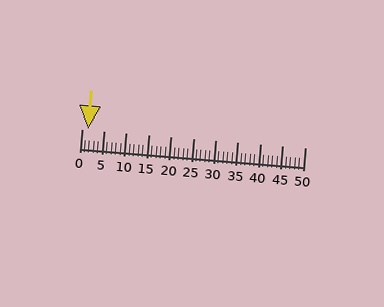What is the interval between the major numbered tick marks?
The major tick marks are spaced 5 units apart.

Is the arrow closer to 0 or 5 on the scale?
The arrow is closer to 0.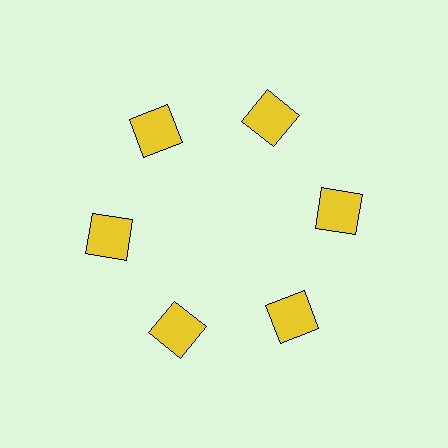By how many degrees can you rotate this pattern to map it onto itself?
The pattern maps onto itself every 60 degrees of rotation.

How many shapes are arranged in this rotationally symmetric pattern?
There are 6 shapes, arranged in 6 groups of 1.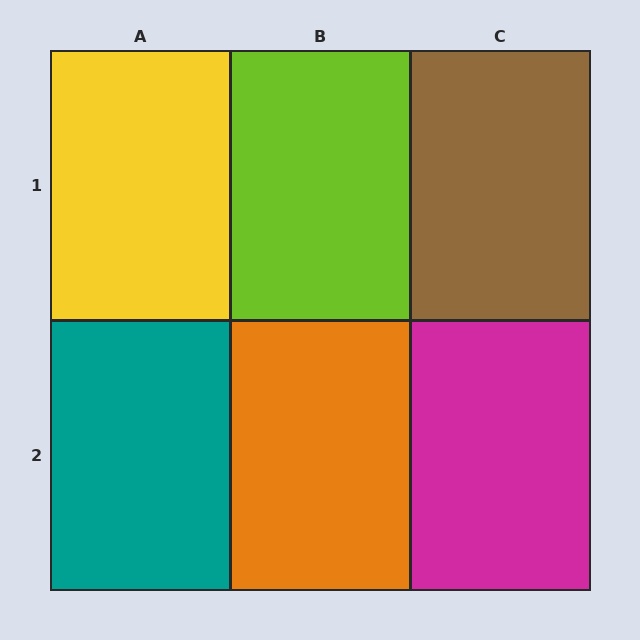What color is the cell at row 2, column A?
Teal.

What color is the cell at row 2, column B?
Orange.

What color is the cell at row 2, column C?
Magenta.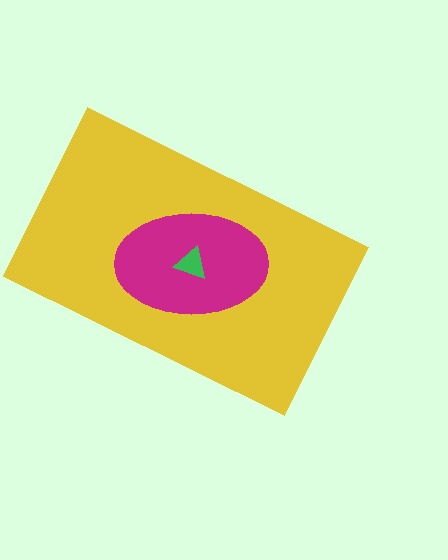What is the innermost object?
The green triangle.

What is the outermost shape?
The yellow rectangle.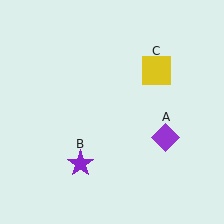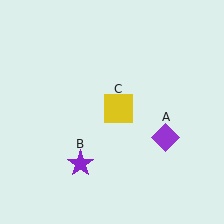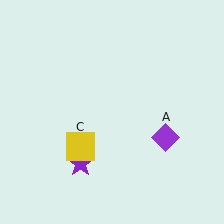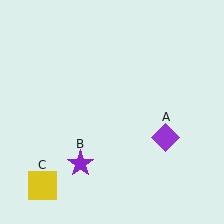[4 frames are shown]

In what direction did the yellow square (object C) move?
The yellow square (object C) moved down and to the left.